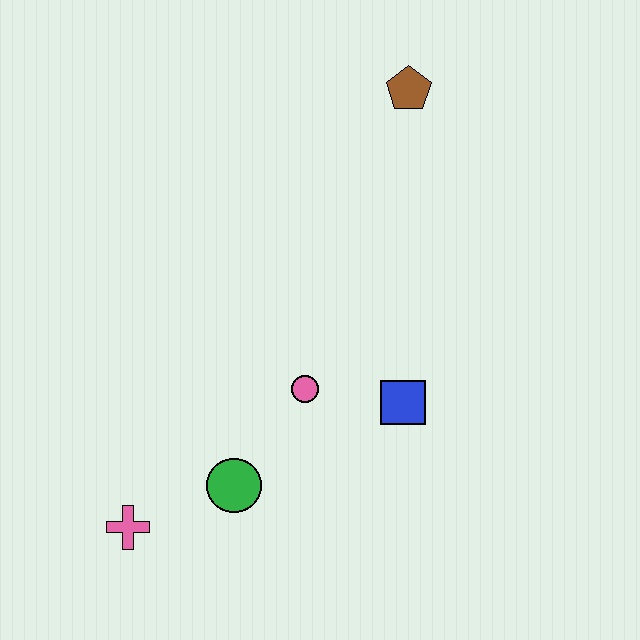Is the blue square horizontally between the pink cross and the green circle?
No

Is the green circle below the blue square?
Yes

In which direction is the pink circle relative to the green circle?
The pink circle is above the green circle.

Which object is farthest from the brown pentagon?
The pink cross is farthest from the brown pentagon.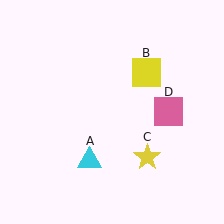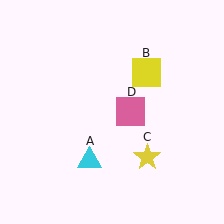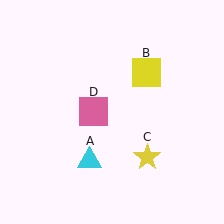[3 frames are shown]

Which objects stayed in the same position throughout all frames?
Cyan triangle (object A) and yellow square (object B) and yellow star (object C) remained stationary.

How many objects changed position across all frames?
1 object changed position: pink square (object D).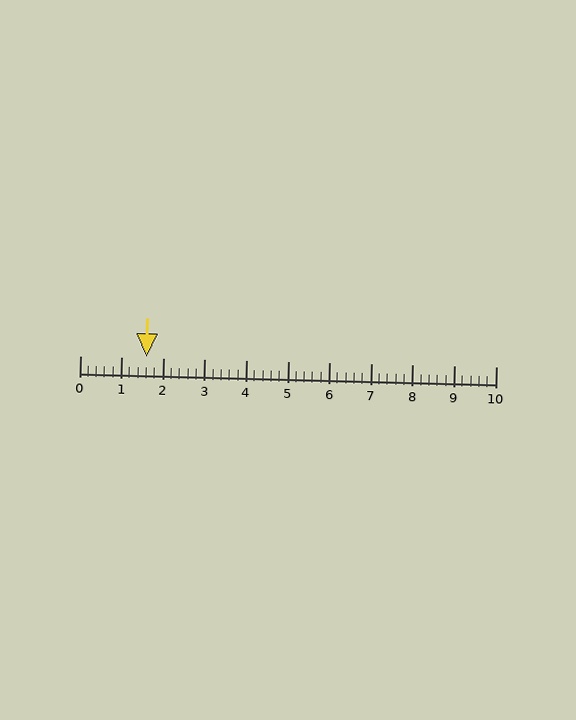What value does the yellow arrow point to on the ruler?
The yellow arrow points to approximately 1.6.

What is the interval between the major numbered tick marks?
The major tick marks are spaced 1 units apart.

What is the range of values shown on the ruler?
The ruler shows values from 0 to 10.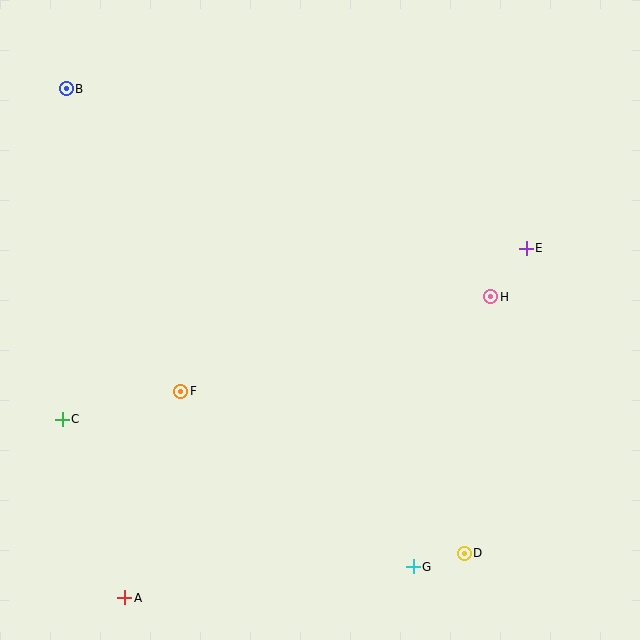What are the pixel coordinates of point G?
Point G is at (413, 567).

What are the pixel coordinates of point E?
Point E is at (526, 248).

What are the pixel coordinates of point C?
Point C is at (62, 419).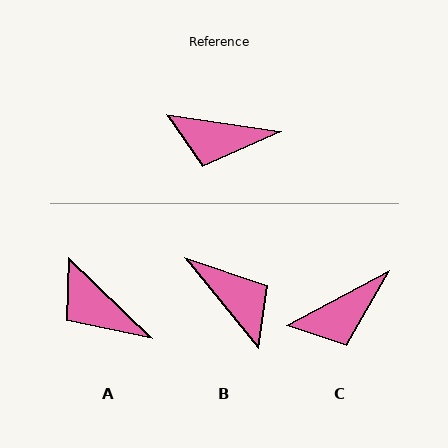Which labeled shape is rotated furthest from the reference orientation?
B, about 138 degrees away.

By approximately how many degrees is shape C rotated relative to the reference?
Approximately 37 degrees counter-clockwise.